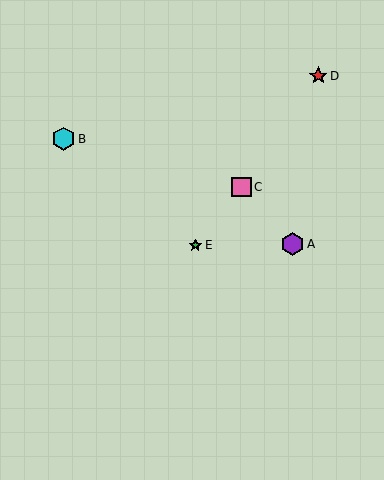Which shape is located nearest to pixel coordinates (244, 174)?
The pink square (labeled C) at (242, 187) is nearest to that location.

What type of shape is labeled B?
Shape B is a cyan hexagon.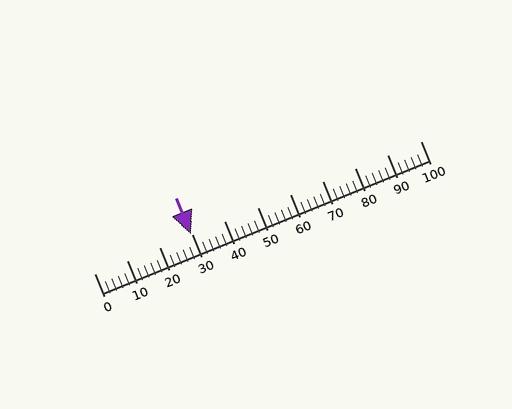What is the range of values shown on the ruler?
The ruler shows values from 0 to 100.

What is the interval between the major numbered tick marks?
The major tick marks are spaced 10 units apart.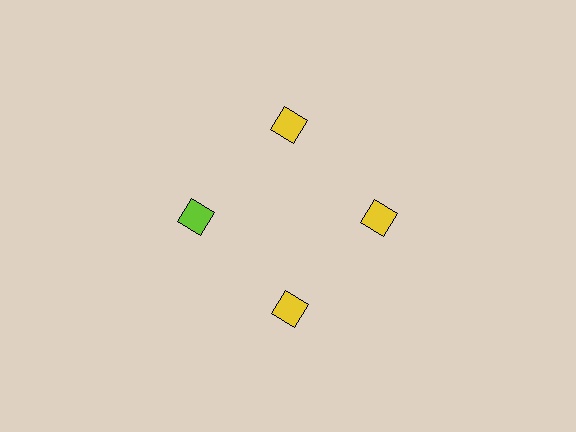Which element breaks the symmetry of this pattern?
The lime diamond at roughly the 9 o'clock position breaks the symmetry. All other shapes are yellow diamonds.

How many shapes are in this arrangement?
There are 4 shapes arranged in a ring pattern.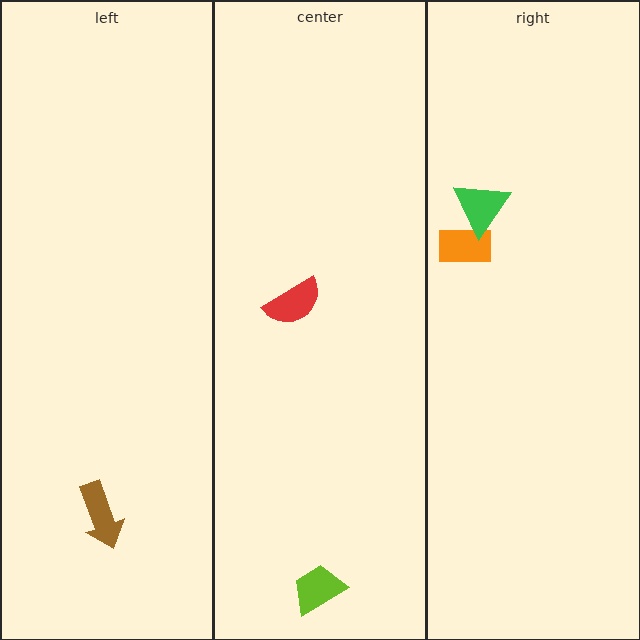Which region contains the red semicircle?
The center region.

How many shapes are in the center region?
2.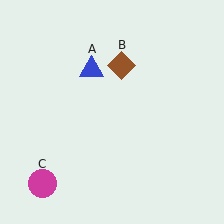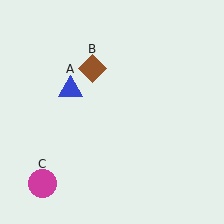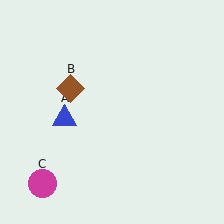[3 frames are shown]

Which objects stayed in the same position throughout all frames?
Magenta circle (object C) remained stationary.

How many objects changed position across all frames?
2 objects changed position: blue triangle (object A), brown diamond (object B).